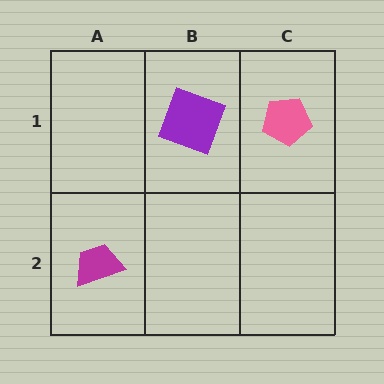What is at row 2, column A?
A magenta trapezoid.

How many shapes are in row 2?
1 shape.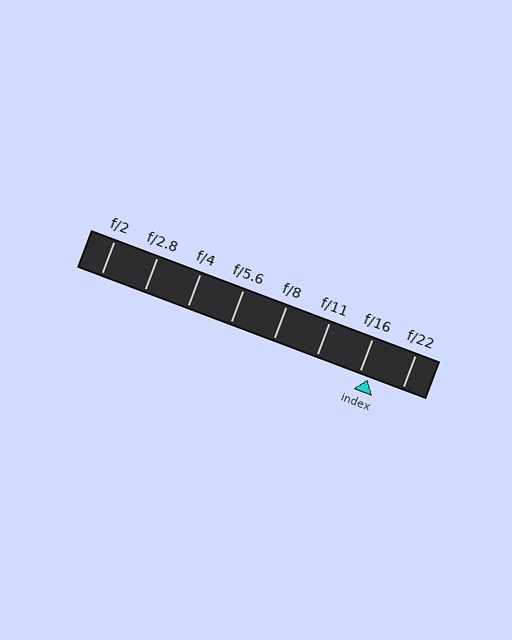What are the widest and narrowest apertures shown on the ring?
The widest aperture shown is f/2 and the narrowest is f/22.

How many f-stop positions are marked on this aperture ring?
There are 8 f-stop positions marked.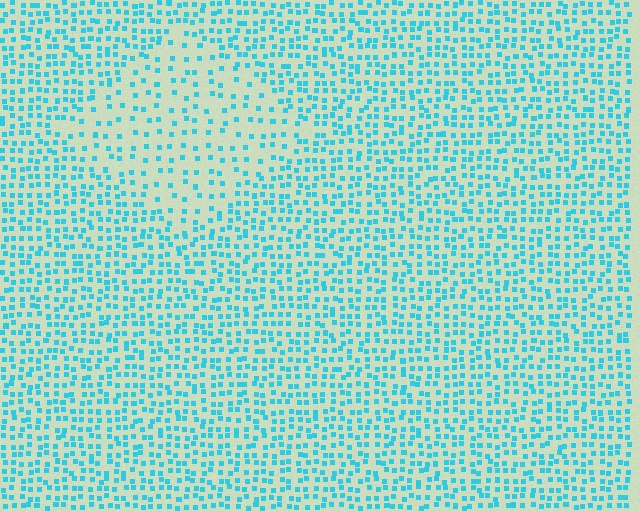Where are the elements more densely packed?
The elements are more densely packed outside the diamond boundary.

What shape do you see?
I see a diamond.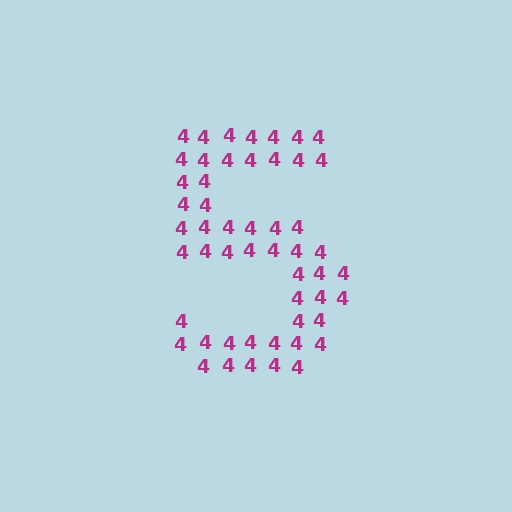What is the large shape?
The large shape is the digit 5.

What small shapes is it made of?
It is made of small digit 4's.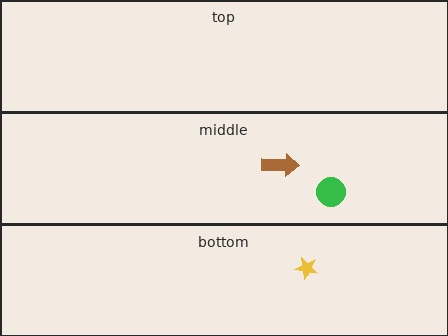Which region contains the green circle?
The middle region.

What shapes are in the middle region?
The brown arrow, the green circle.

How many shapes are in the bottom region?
1.